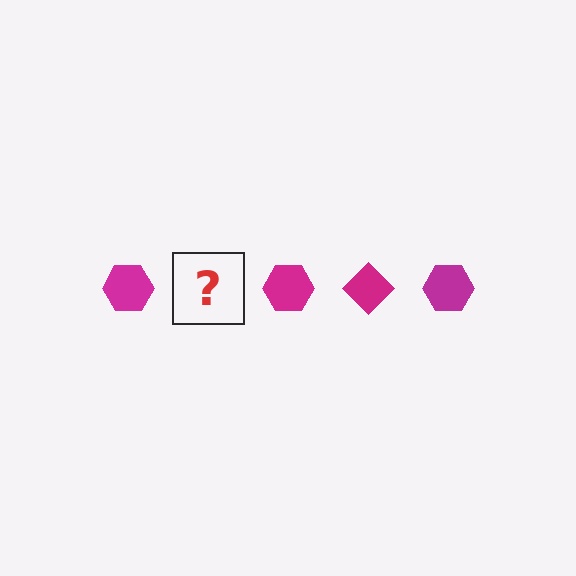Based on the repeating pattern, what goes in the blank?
The blank should be a magenta diamond.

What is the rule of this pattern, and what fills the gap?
The rule is that the pattern cycles through hexagon, diamond shapes in magenta. The gap should be filled with a magenta diamond.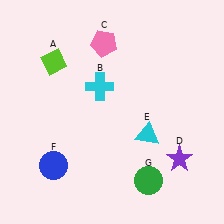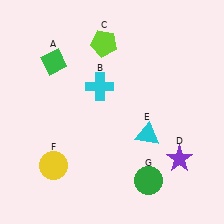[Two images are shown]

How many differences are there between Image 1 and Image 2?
There are 3 differences between the two images.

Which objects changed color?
A changed from lime to green. C changed from pink to lime. F changed from blue to yellow.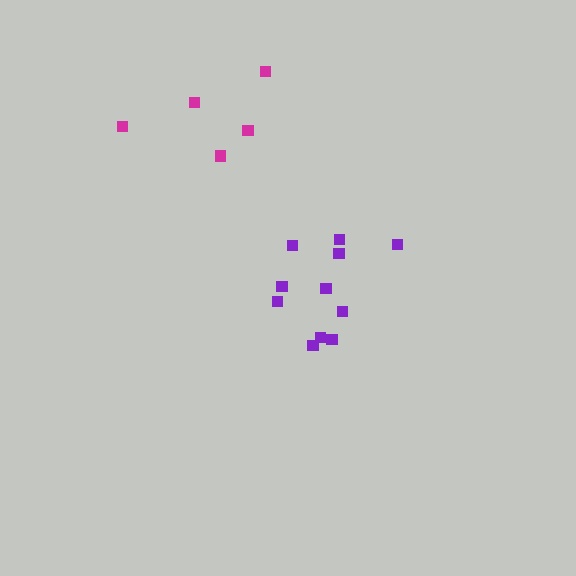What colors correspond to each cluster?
The clusters are colored: magenta, purple.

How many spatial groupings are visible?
There are 2 spatial groupings.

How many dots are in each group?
Group 1: 5 dots, Group 2: 11 dots (16 total).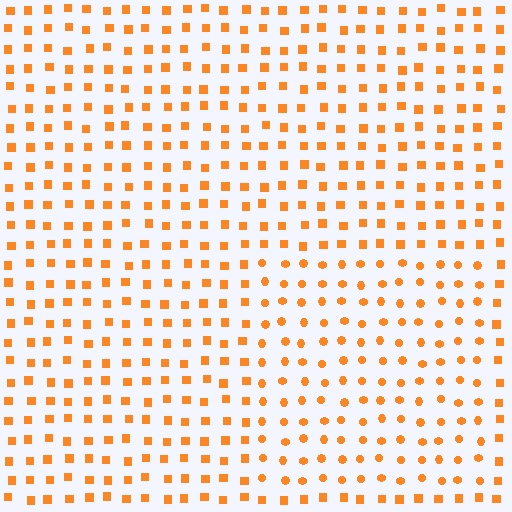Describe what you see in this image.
The image is filled with small orange elements arranged in a uniform grid. A rectangle-shaped region contains circles, while the surrounding area contains squares. The boundary is defined purely by the change in element shape.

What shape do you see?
I see a rectangle.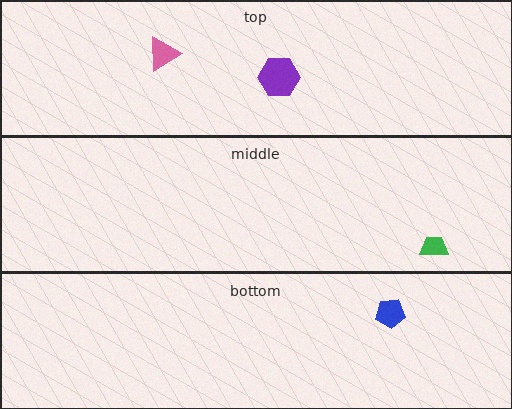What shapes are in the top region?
The purple hexagon, the pink triangle.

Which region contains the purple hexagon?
The top region.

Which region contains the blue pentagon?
The bottom region.